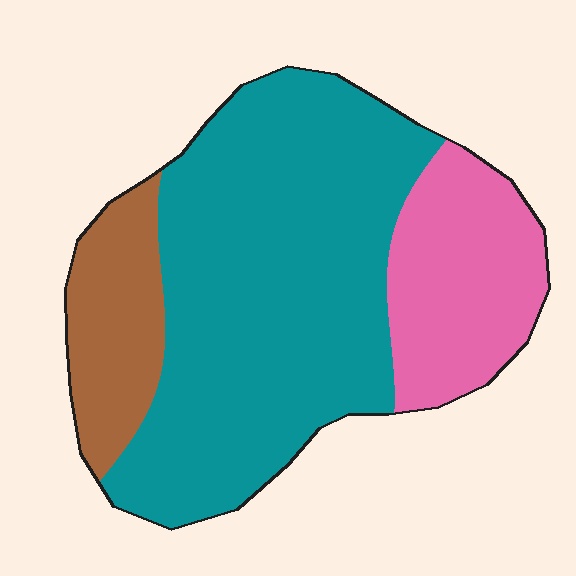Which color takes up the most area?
Teal, at roughly 65%.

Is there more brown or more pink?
Pink.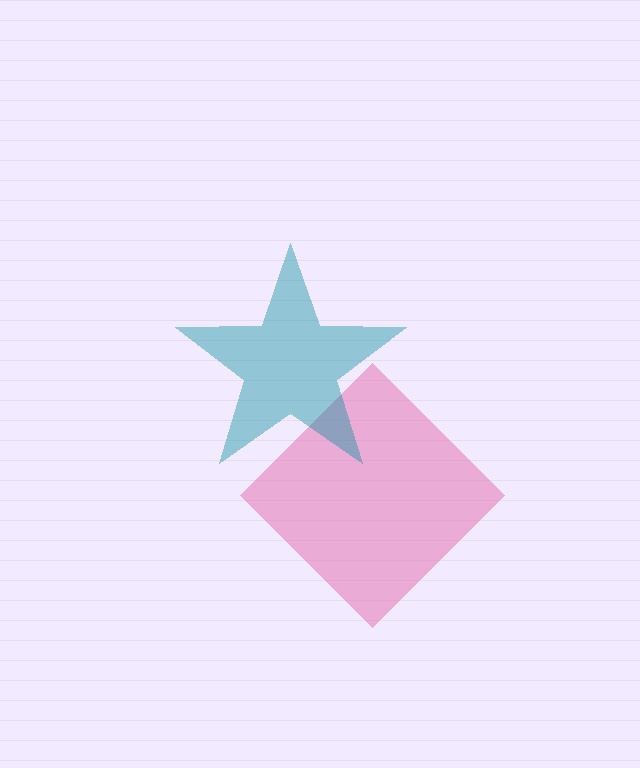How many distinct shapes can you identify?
There are 2 distinct shapes: a pink diamond, a teal star.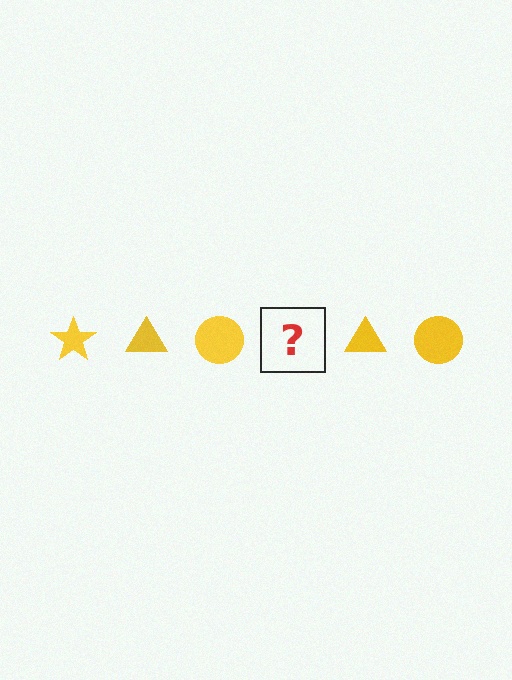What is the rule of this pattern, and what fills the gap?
The rule is that the pattern cycles through star, triangle, circle shapes in yellow. The gap should be filled with a yellow star.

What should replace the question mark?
The question mark should be replaced with a yellow star.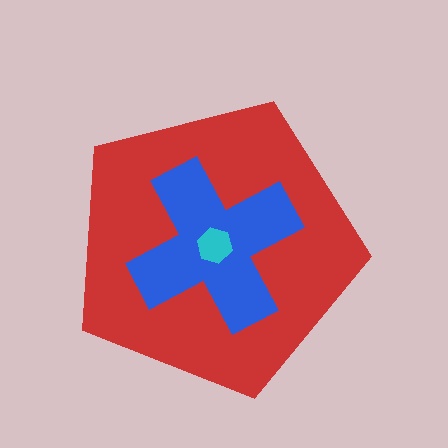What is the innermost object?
The cyan hexagon.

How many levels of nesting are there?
3.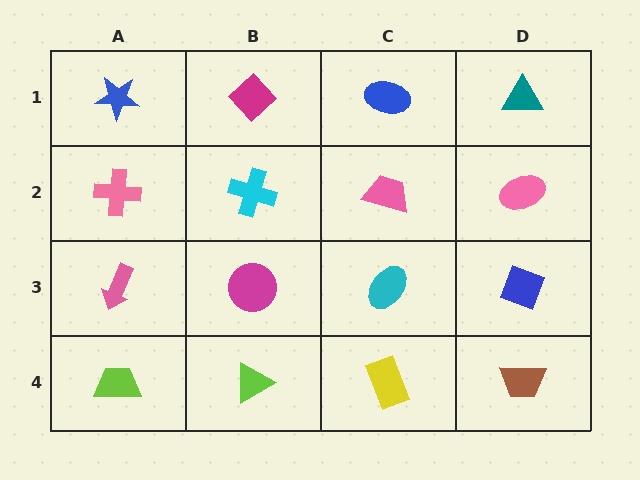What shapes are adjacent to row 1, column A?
A pink cross (row 2, column A), a magenta diamond (row 1, column B).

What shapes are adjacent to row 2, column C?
A blue ellipse (row 1, column C), a cyan ellipse (row 3, column C), a cyan cross (row 2, column B), a pink ellipse (row 2, column D).